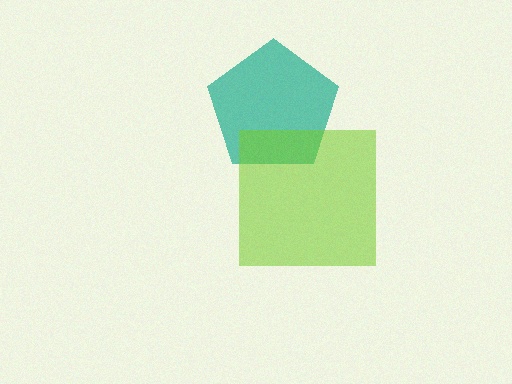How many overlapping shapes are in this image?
There are 2 overlapping shapes in the image.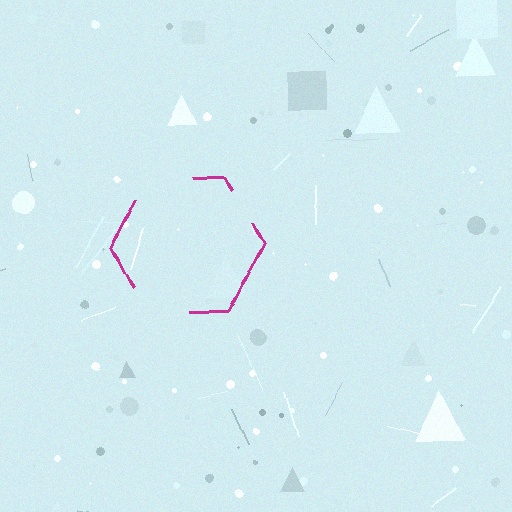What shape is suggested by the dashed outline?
The dashed outline suggests a hexagon.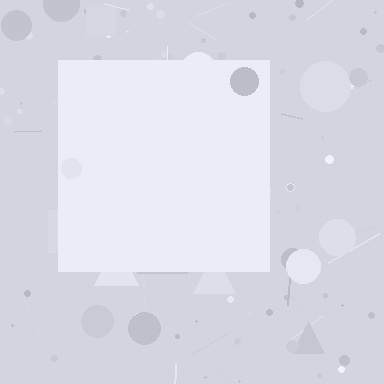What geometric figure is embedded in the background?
A square is embedded in the background.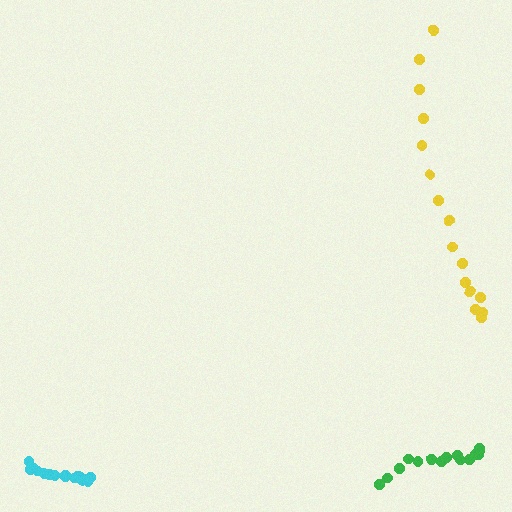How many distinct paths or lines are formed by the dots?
There are 3 distinct paths.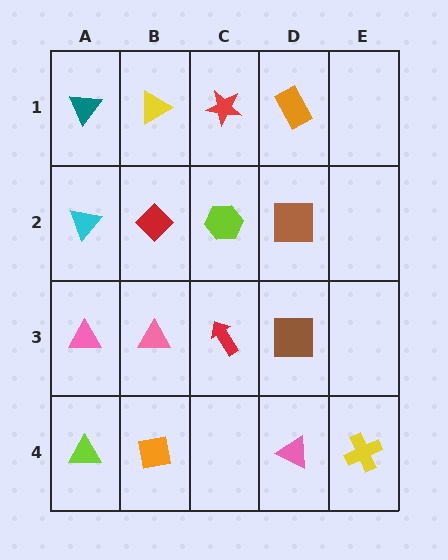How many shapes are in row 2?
4 shapes.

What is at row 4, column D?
A pink triangle.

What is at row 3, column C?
A red arrow.